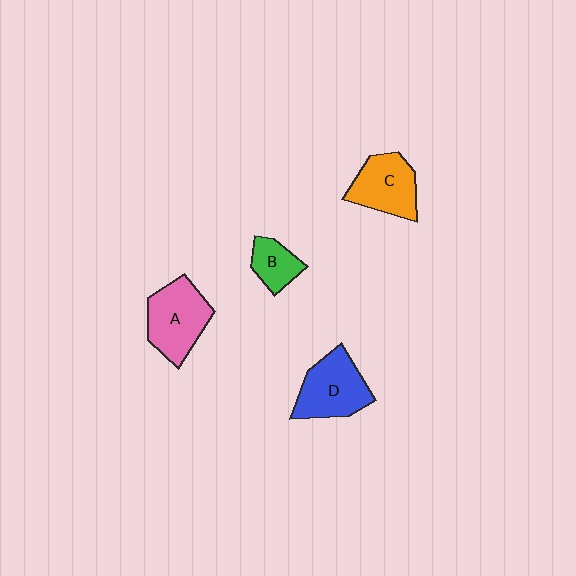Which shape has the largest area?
Shape A (pink).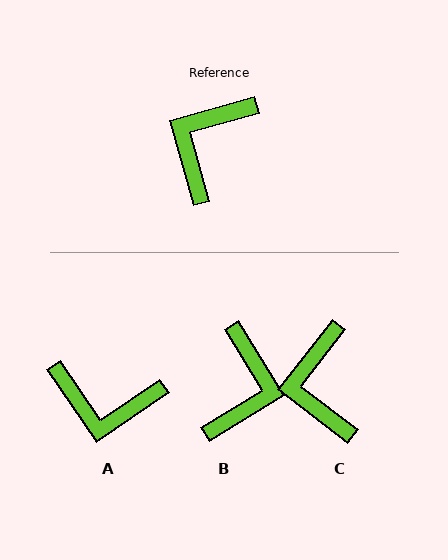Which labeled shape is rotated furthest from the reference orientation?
B, about 164 degrees away.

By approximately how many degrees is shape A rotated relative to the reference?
Approximately 109 degrees counter-clockwise.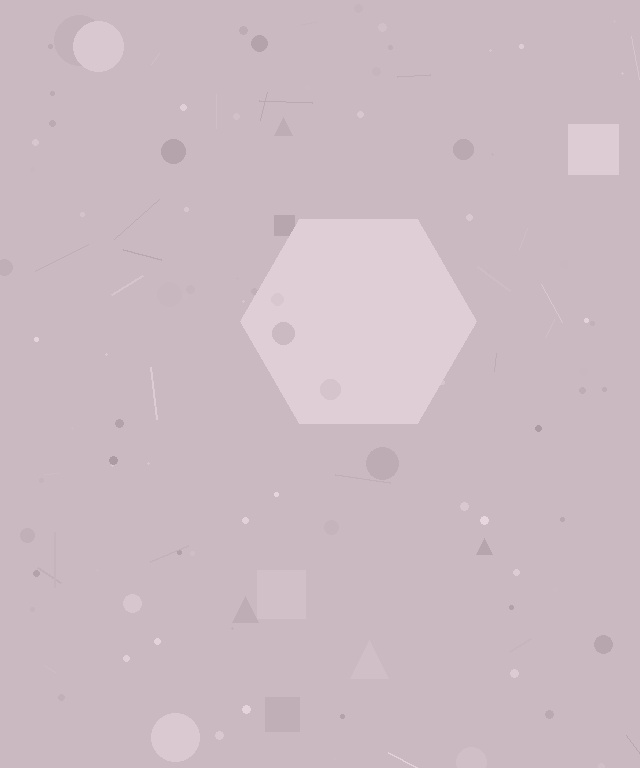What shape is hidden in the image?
A hexagon is hidden in the image.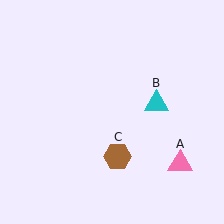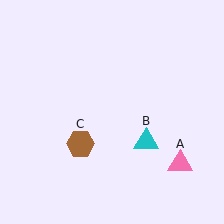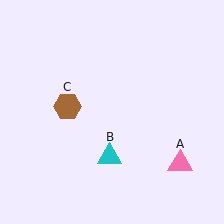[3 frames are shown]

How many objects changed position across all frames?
2 objects changed position: cyan triangle (object B), brown hexagon (object C).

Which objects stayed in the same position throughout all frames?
Pink triangle (object A) remained stationary.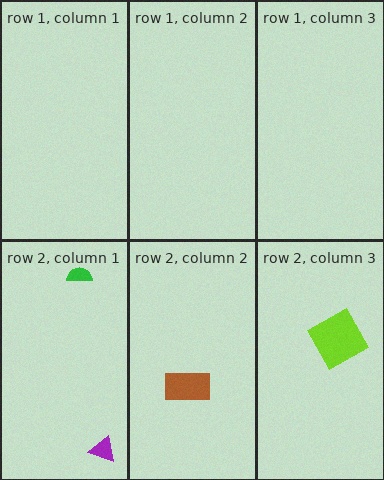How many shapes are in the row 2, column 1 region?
2.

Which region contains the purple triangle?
The row 2, column 1 region.